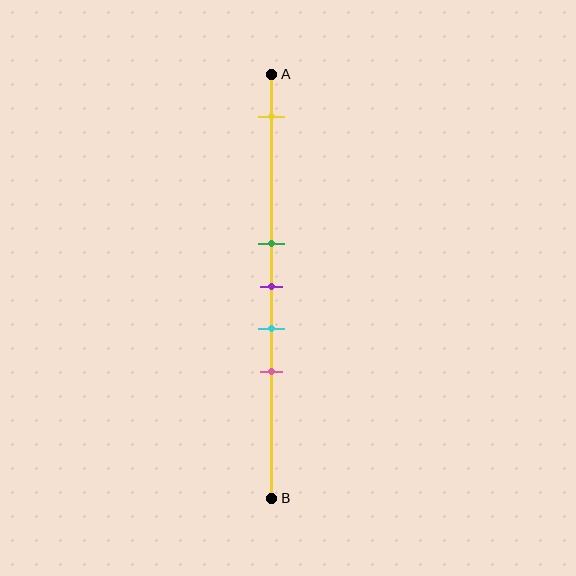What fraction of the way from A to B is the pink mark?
The pink mark is approximately 70% (0.7) of the way from A to B.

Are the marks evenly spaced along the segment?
No, the marks are not evenly spaced.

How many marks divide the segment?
There are 5 marks dividing the segment.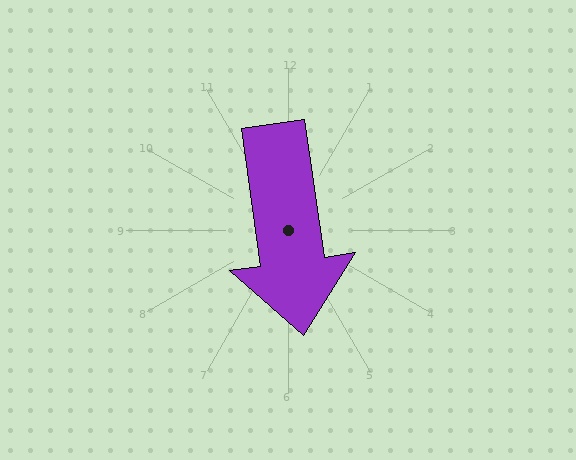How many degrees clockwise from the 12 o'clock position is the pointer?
Approximately 172 degrees.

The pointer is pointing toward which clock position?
Roughly 6 o'clock.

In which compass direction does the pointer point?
South.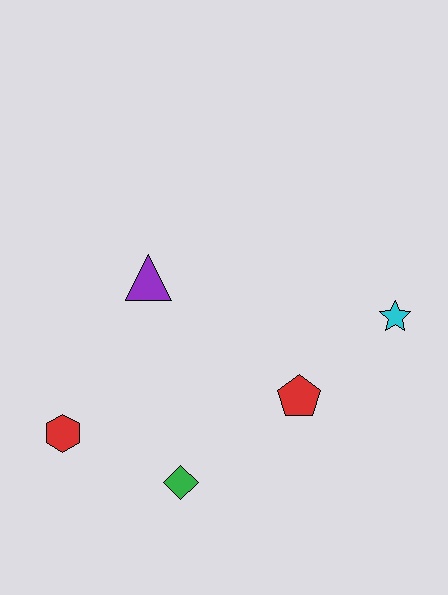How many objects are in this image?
There are 5 objects.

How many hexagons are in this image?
There is 1 hexagon.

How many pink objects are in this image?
There are no pink objects.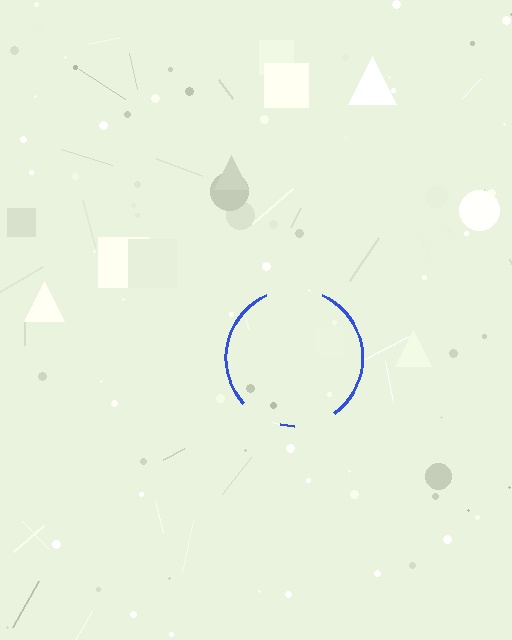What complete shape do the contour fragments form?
The contour fragments form a circle.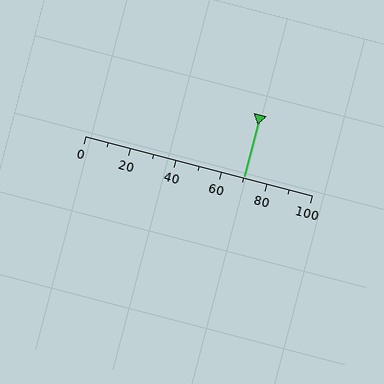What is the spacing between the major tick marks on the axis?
The major ticks are spaced 20 apart.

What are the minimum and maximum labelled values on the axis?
The axis runs from 0 to 100.